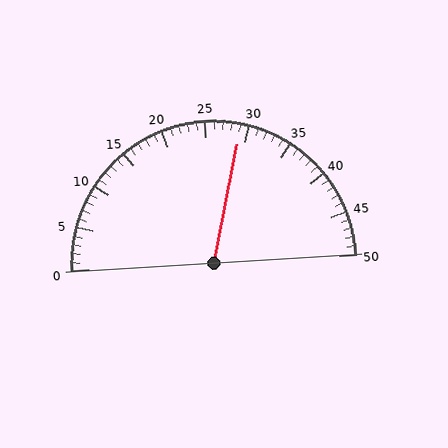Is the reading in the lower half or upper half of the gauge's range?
The reading is in the upper half of the range (0 to 50).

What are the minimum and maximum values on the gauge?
The gauge ranges from 0 to 50.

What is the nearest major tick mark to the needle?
The nearest major tick mark is 30.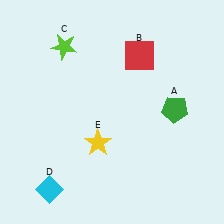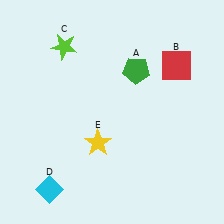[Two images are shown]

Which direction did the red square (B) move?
The red square (B) moved right.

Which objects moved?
The objects that moved are: the green pentagon (A), the red square (B).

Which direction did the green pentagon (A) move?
The green pentagon (A) moved up.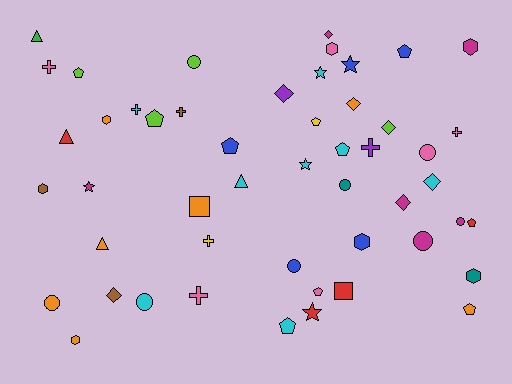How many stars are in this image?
There are 5 stars.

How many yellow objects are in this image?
There are 2 yellow objects.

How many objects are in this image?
There are 50 objects.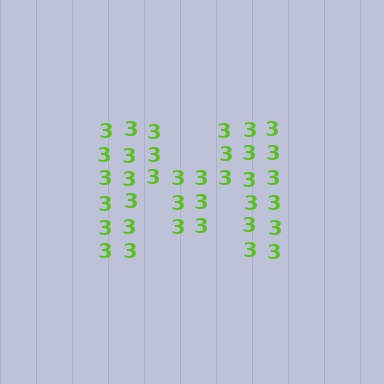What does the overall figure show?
The overall figure shows the letter M.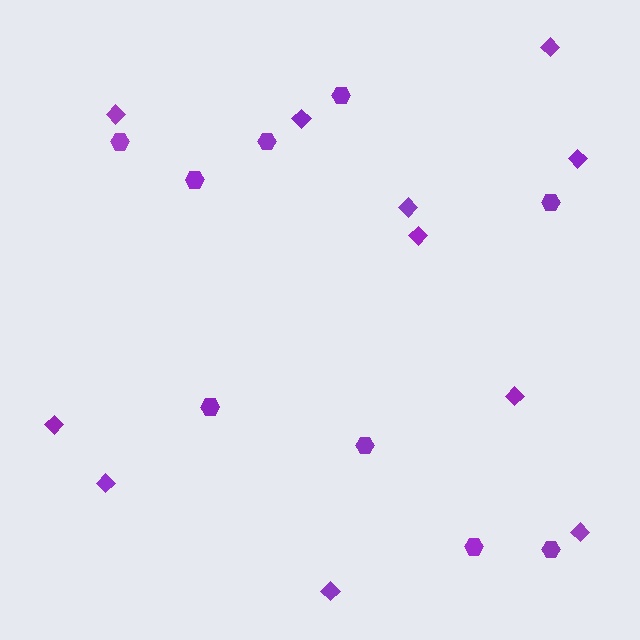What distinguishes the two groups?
There are 2 groups: one group of diamonds (11) and one group of hexagons (9).